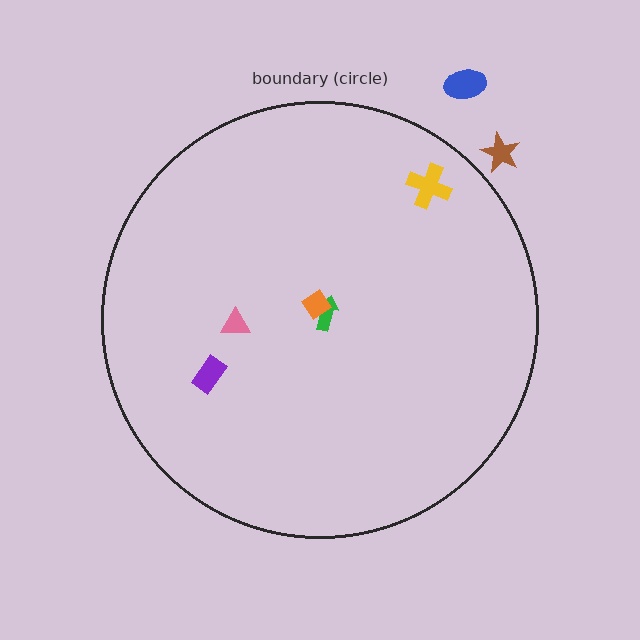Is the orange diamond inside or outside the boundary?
Inside.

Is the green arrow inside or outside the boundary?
Inside.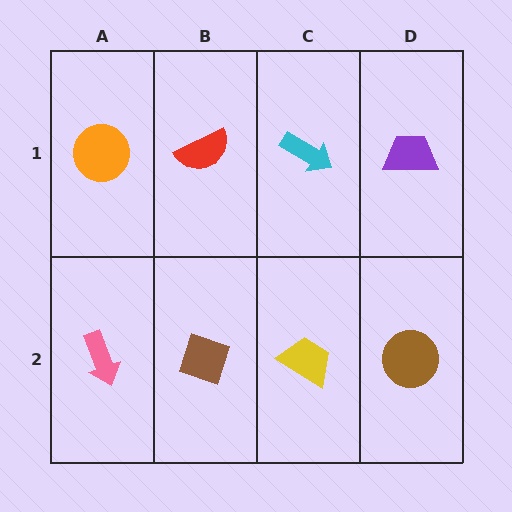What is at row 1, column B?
A red semicircle.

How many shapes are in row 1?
4 shapes.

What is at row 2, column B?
A brown diamond.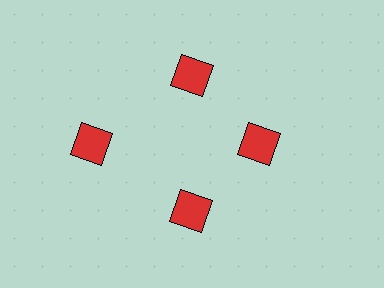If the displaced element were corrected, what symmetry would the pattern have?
It would have 4-fold rotational symmetry — the pattern would map onto itself every 90 degrees.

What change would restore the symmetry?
The symmetry would be restored by moving it inward, back onto the ring so that all 4 diamonds sit at equal angles and equal distance from the center.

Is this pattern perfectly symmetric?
No. The 4 red diamonds are arranged in a ring, but one element near the 9 o'clock position is pushed outward from the center, breaking the 4-fold rotational symmetry.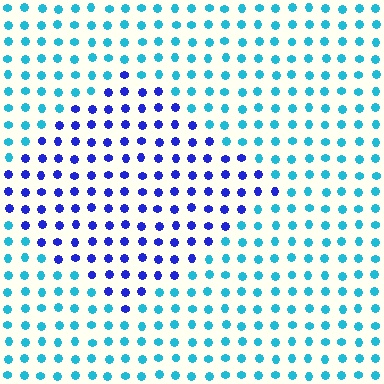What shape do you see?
I see a diamond.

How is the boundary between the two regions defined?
The boundary is defined purely by a slight shift in hue (about 50 degrees). Spacing, size, and orientation are identical on both sides.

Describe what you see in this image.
The image is filled with small cyan elements in a uniform arrangement. A diamond-shaped region is visible where the elements are tinted to a slightly different hue, forming a subtle color boundary.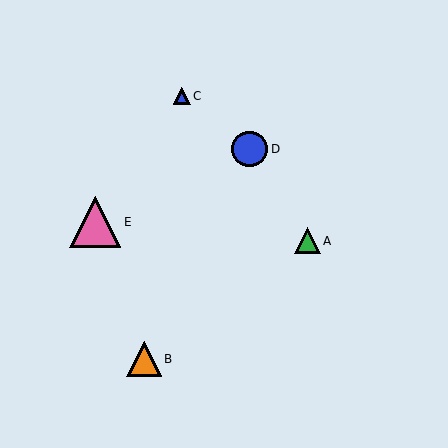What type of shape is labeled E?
Shape E is a pink triangle.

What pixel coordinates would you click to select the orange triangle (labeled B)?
Click at (144, 359) to select the orange triangle B.